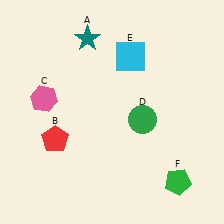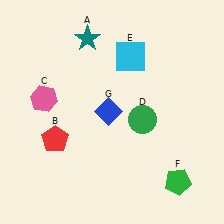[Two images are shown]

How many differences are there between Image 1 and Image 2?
There is 1 difference between the two images.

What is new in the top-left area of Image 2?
A blue diamond (G) was added in the top-left area of Image 2.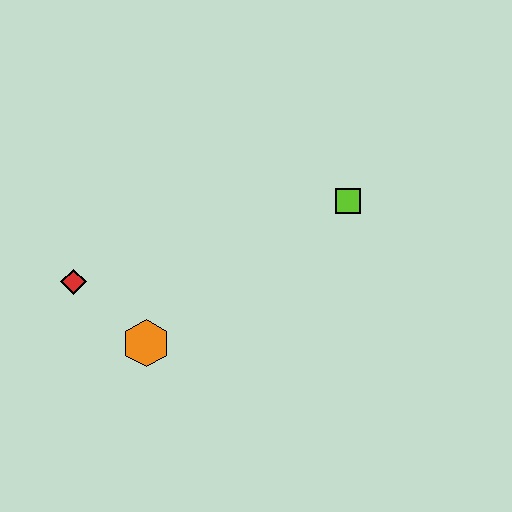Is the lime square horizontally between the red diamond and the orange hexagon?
No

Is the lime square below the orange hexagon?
No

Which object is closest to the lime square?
The orange hexagon is closest to the lime square.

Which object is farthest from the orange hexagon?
The lime square is farthest from the orange hexagon.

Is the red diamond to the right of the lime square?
No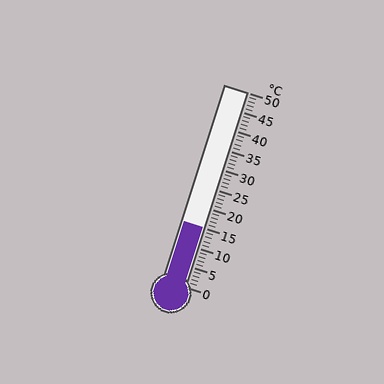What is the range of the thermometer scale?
The thermometer scale ranges from 0°C to 50°C.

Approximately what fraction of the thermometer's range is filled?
The thermometer is filled to approximately 30% of its range.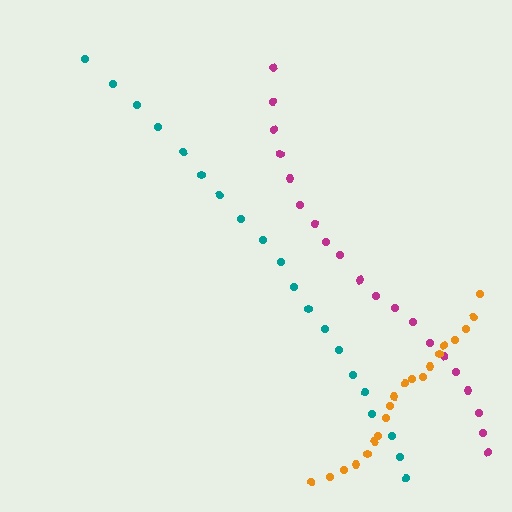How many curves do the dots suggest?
There are 3 distinct paths.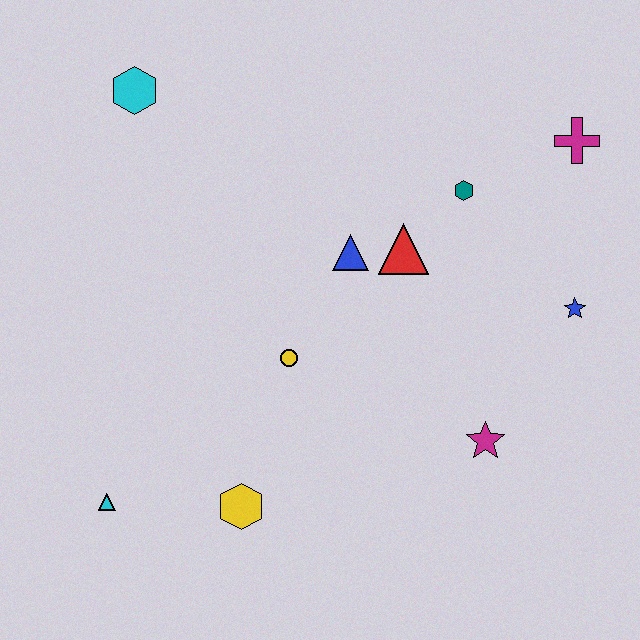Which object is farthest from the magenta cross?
The cyan triangle is farthest from the magenta cross.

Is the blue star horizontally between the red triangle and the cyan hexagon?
No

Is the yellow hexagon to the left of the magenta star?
Yes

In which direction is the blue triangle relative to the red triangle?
The blue triangle is to the left of the red triangle.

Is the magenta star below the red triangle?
Yes